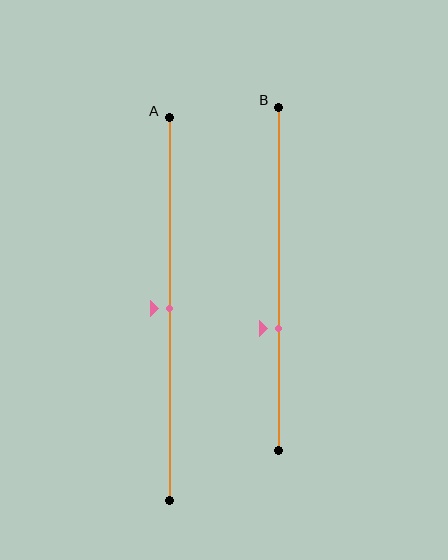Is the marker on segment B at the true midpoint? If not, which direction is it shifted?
No, the marker on segment B is shifted downward by about 14% of the segment length.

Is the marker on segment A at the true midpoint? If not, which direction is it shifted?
Yes, the marker on segment A is at the true midpoint.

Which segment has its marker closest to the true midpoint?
Segment A has its marker closest to the true midpoint.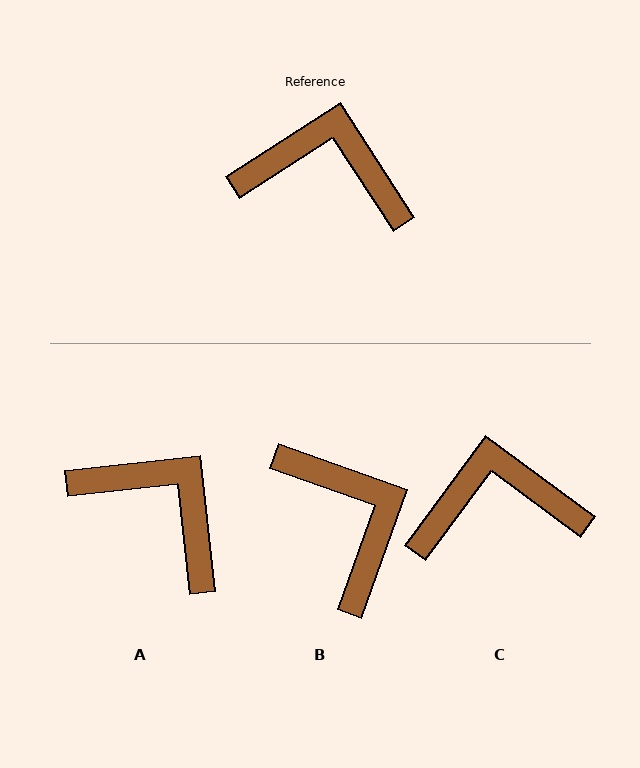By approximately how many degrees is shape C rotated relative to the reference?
Approximately 20 degrees counter-clockwise.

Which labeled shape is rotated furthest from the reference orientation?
B, about 52 degrees away.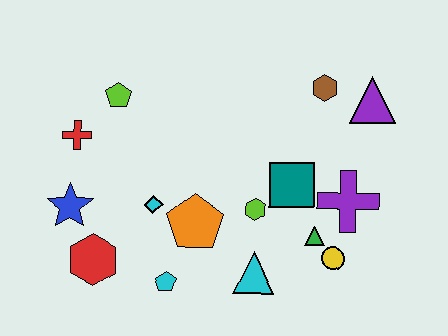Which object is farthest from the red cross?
The purple triangle is farthest from the red cross.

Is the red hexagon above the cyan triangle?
Yes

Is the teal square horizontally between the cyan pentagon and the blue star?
No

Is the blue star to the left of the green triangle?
Yes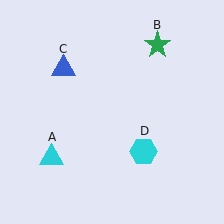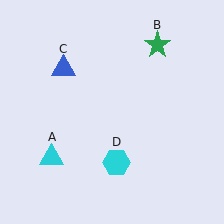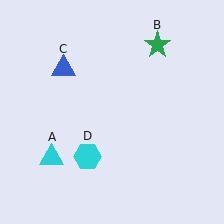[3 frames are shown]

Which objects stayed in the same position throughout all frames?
Cyan triangle (object A) and green star (object B) and blue triangle (object C) remained stationary.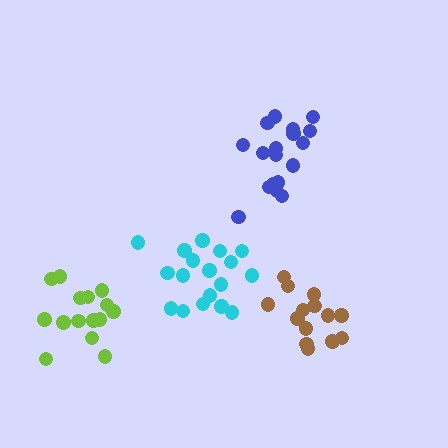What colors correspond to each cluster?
The clusters are colored: brown, lime, cyan, blue.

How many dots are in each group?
Group 1: 14 dots, Group 2: 15 dots, Group 3: 18 dots, Group 4: 20 dots (67 total).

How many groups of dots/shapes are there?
There are 4 groups.